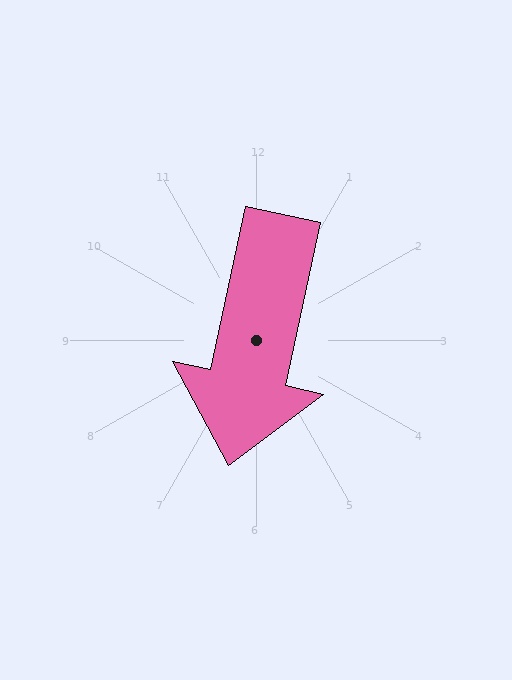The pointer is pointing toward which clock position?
Roughly 6 o'clock.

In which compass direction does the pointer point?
South.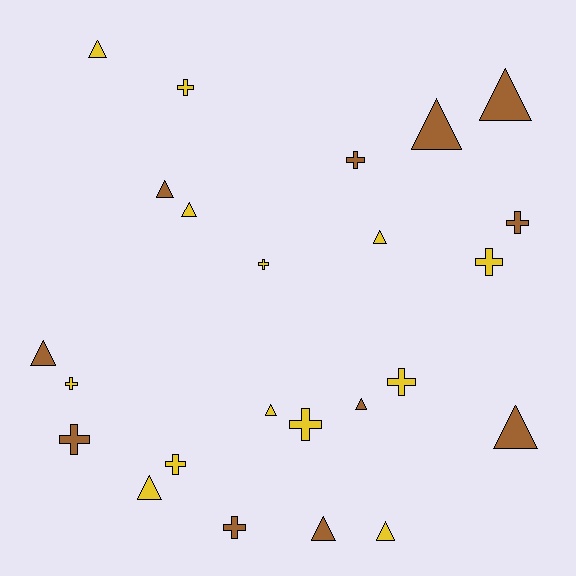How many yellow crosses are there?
There are 7 yellow crosses.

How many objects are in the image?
There are 24 objects.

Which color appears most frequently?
Yellow, with 13 objects.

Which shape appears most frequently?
Triangle, with 13 objects.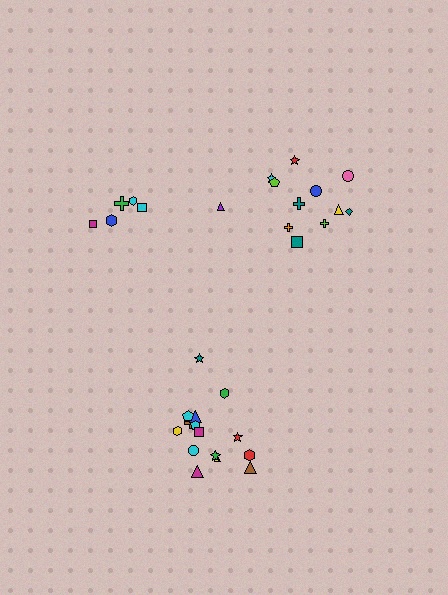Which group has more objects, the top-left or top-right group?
The top-right group.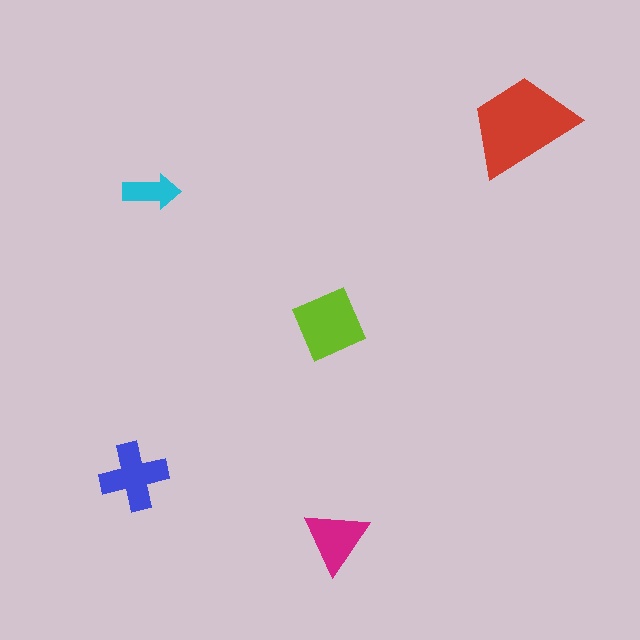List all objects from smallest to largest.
The cyan arrow, the magenta triangle, the blue cross, the lime square, the red trapezoid.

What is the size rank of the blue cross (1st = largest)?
3rd.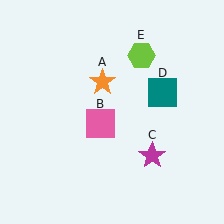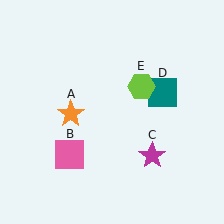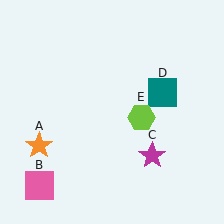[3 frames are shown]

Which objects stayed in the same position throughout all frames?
Magenta star (object C) and teal square (object D) remained stationary.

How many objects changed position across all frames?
3 objects changed position: orange star (object A), pink square (object B), lime hexagon (object E).